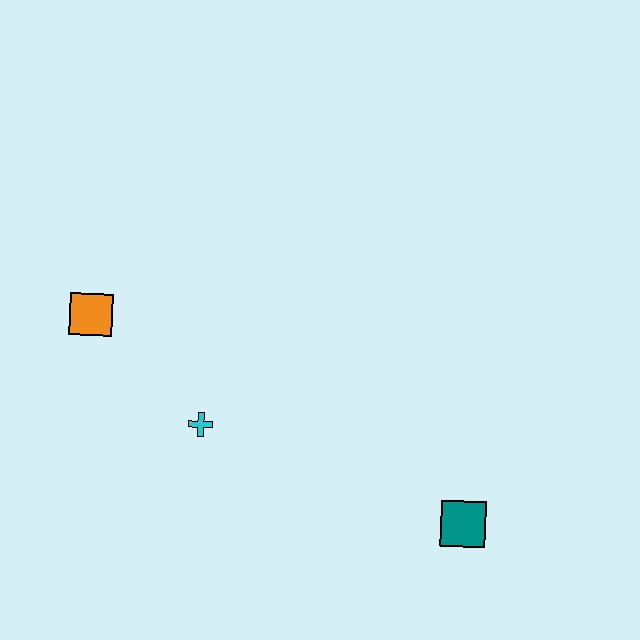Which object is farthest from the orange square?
The teal square is farthest from the orange square.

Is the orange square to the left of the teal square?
Yes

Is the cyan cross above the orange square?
No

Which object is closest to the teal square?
The cyan cross is closest to the teal square.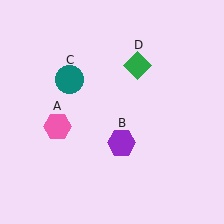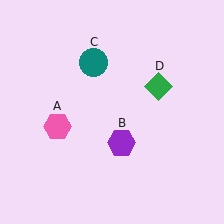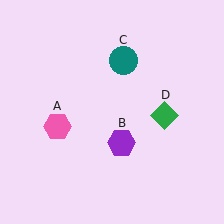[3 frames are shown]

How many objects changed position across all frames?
2 objects changed position: teal circle (object C), green diamond (object D).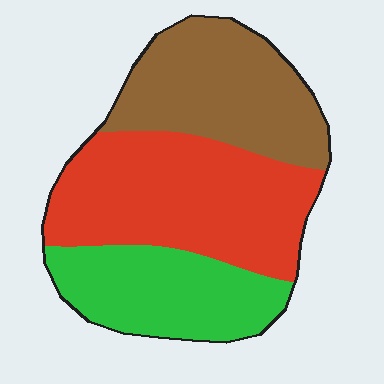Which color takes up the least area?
Green, at roughly 25%.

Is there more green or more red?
Red.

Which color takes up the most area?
Red, at roughly 45%.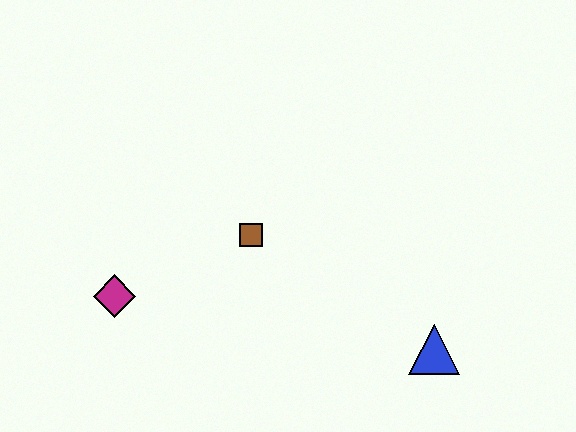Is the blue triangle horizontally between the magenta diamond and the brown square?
No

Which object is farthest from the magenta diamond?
The blue triangle is farthest from the magenta diamond.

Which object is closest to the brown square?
The magenta diamond is closest to the brown square.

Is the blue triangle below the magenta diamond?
Yes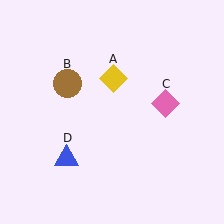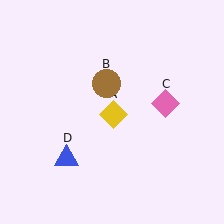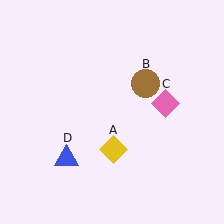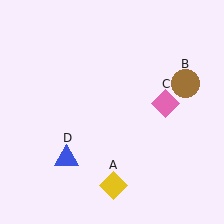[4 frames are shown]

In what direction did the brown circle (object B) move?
The brown circle (object B) moved right.